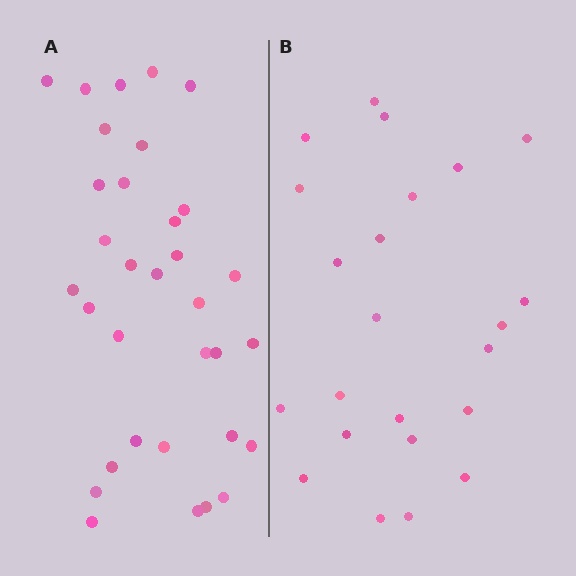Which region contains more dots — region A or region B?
Region A (the left region) has more dots.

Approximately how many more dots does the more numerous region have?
Region A has roughly 10 or so more dots than region B.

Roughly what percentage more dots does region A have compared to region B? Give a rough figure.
About 45% more.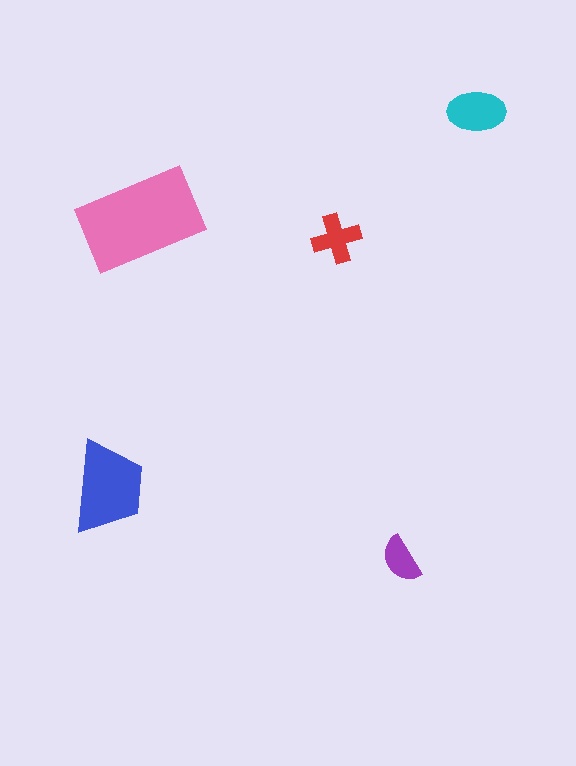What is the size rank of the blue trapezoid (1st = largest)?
2nd.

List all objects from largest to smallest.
The pink rectangle, the blue trapezoid, the cyan ellipse, the red cross, the purple semicircle.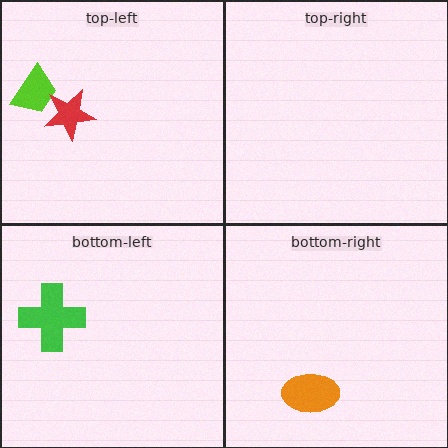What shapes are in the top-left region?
The lime trapezoid, the red star.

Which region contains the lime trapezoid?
The top-left region.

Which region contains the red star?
The top-left region.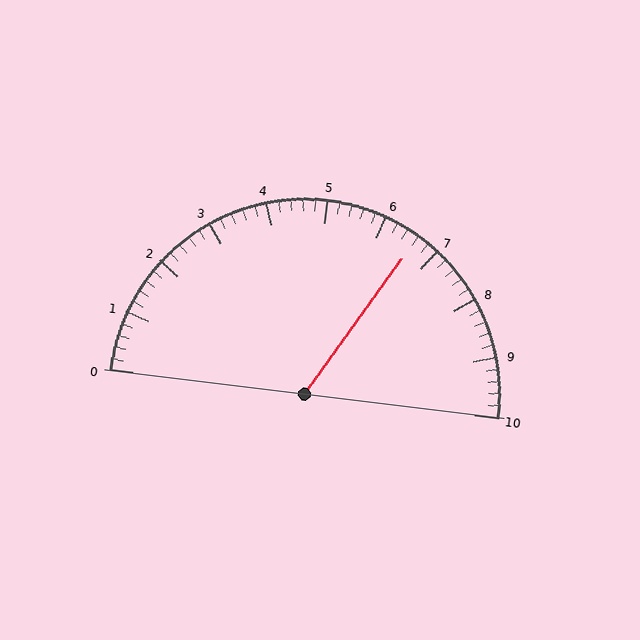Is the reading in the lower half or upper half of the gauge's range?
The reading is in the upper half of the range (0 to 10).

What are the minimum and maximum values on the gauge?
The gauge ranges from 0 to 10.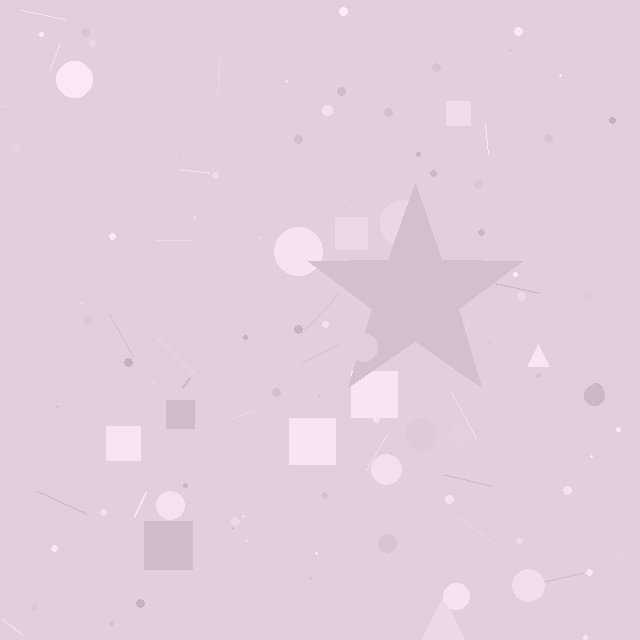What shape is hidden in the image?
A star is hidden in the image.